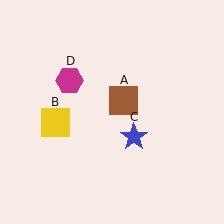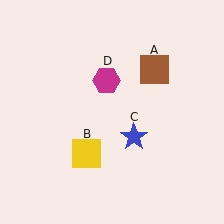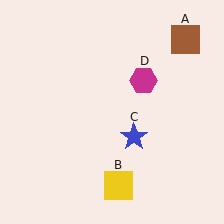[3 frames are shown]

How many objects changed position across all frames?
3 objects changed position: brown square (object A), yellow square (object B), magenta hexagon (object D).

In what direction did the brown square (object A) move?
The brown square (object A) moved up and to the right.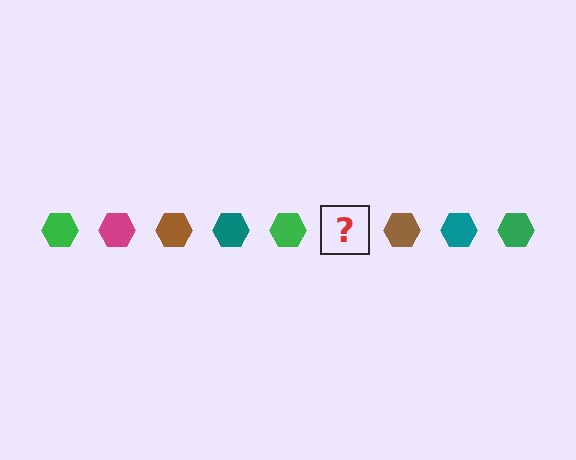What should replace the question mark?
The question mark should be replaced with a magenta hexagon.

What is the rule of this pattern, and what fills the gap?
The rule is that the pattern cycles through green, magenta, brown, teal hexagons. The gap should be filled with a magenta hexagon.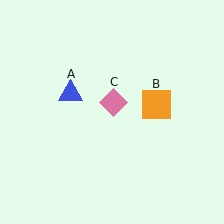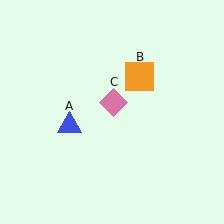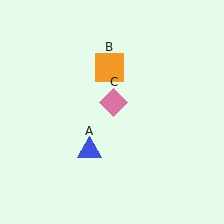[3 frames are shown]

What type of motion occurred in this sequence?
The blue triangle (object A), orange square (object B) rotated counterclockwise around the center of the scene.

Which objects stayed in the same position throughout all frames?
Pink diamond (object C) remained stationary.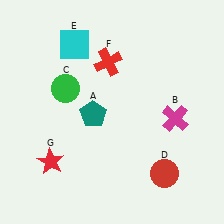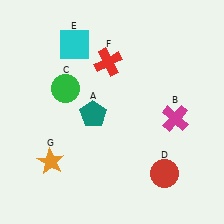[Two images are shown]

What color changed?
The star (G) changed from red in Image 1 to orange in Image 2.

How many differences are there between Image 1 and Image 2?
There is 1 difference between the two images.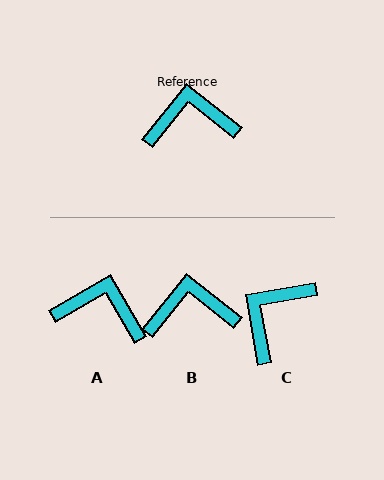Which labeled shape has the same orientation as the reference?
B.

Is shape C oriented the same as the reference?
No, it is off by about 49 degrees.